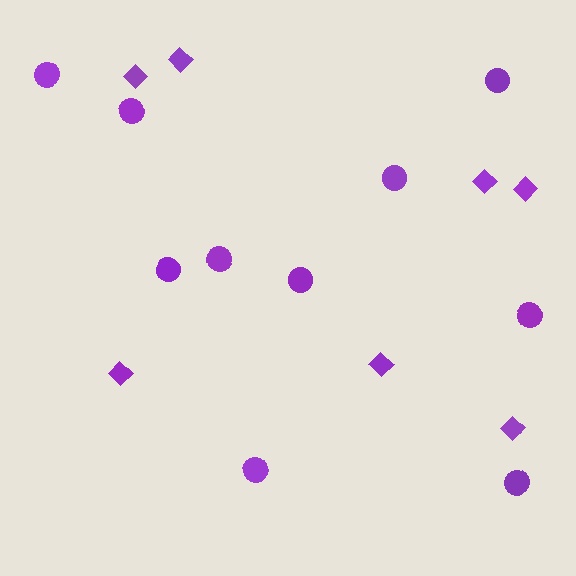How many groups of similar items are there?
There are 2 groups: one group of circles (10) and one group of diamonds (7).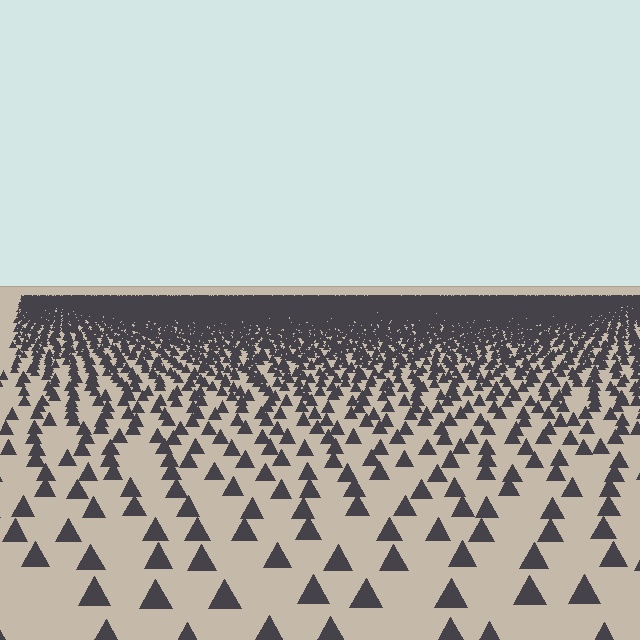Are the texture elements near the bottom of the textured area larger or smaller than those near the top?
Larger. Near the bottom, elements are closer to the viewer and appear at a bigger on-screen size.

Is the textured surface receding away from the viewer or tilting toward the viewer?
The surface is receding away from the viewer. Texture elements get smaller and denser toward the top.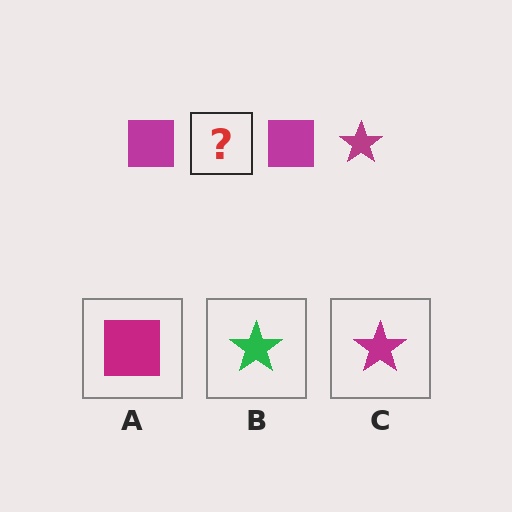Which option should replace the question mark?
Option C.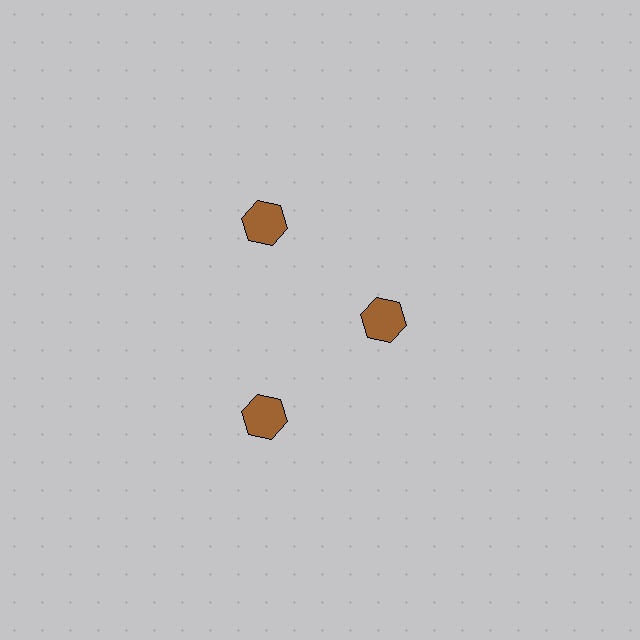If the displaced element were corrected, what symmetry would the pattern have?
It would have 3-fold rotational symmetry — the pattern would map onto itself every 120 degrees.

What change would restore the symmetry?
The symmetry would be restored by moving it outward, back onto the ring so that all 3 hexagons sit at equal angles and equal distance from the center.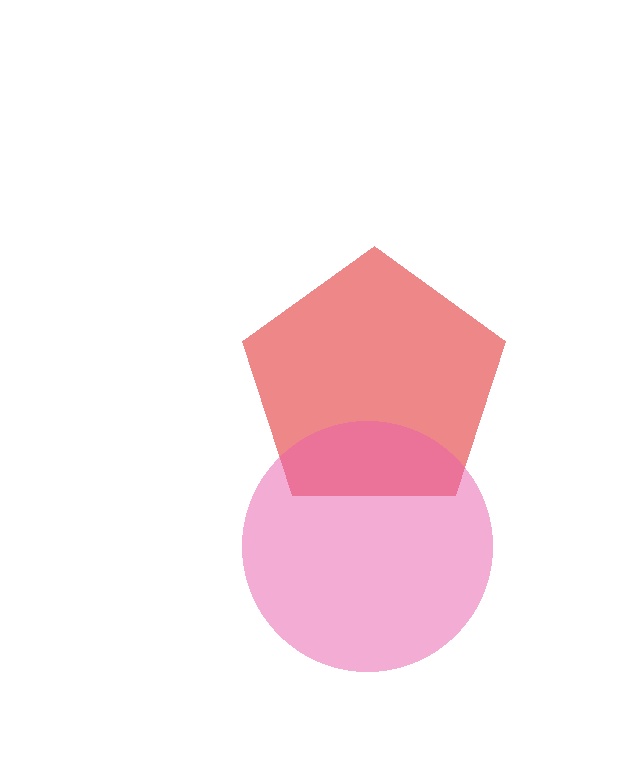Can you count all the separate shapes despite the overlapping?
Yes, there are 2 separate shapes.